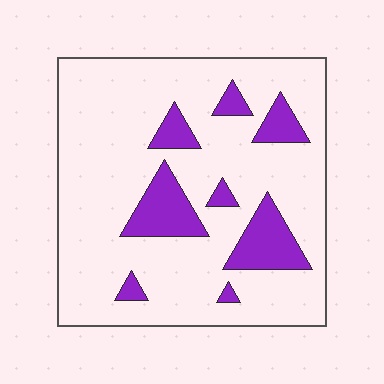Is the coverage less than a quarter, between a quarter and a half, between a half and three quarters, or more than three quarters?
Less than a quarter.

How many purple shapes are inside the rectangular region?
8.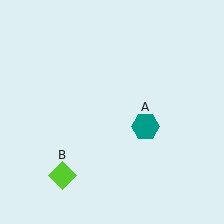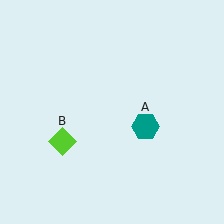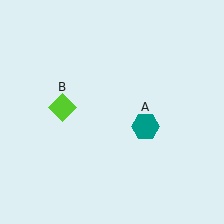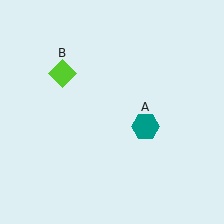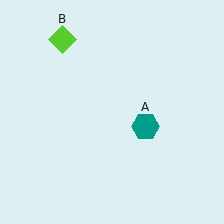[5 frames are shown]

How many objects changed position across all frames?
1 object changed position: lime diamond (object B).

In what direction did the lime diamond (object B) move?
The lime diamond (object B) moved up.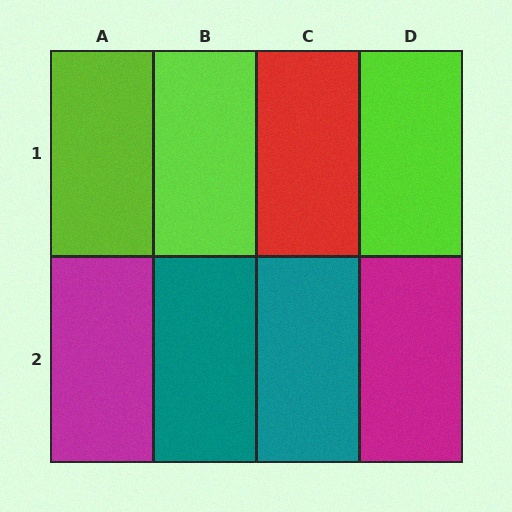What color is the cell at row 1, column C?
Red.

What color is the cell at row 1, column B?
Lime.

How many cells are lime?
3 cells are lime.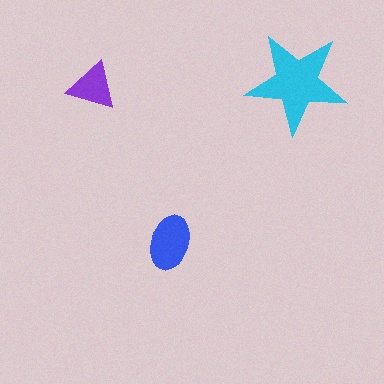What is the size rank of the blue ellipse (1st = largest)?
2nd.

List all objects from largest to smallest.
The cyan star, the blue ellipse, the purple triangle.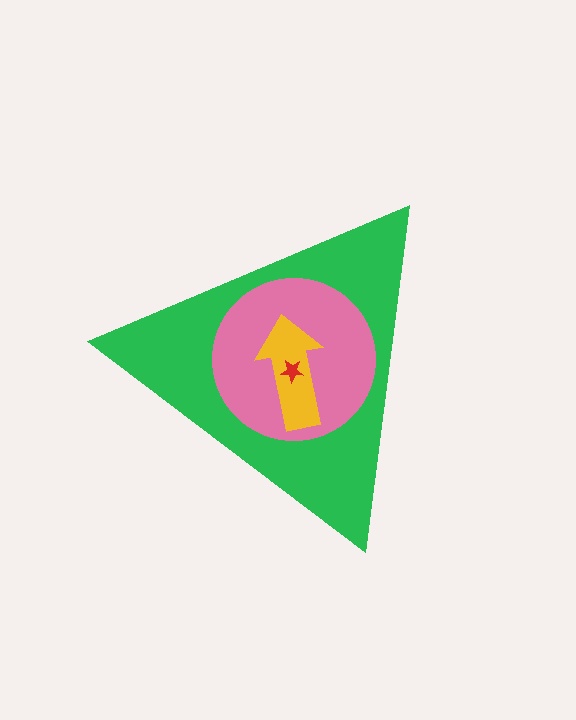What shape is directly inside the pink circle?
The yellow arrow.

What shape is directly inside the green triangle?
The pink circle.